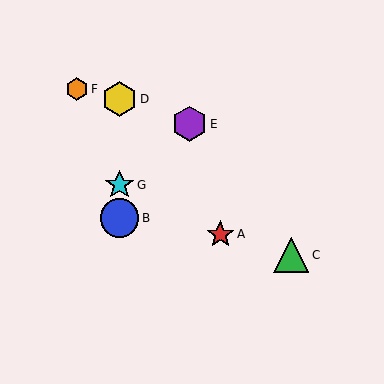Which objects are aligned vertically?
Objects B, D, G are aligned vertically.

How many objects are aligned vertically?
3 objects (B, D, G) are aligned vertically.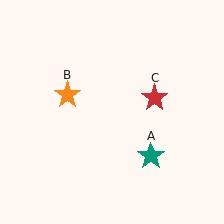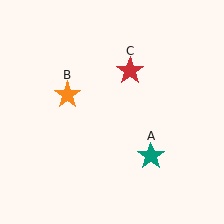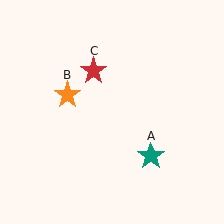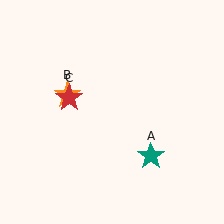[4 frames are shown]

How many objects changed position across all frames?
1 object changed position: red star (object C).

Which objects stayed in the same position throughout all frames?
Teal star (object A) and orange star (object B) remained stationary.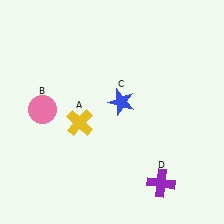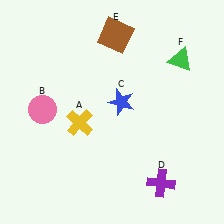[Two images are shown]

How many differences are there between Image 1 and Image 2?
There are 2 differences between the two images.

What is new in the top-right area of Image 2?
A green triangle (F) was added in the top-right area of Image 2.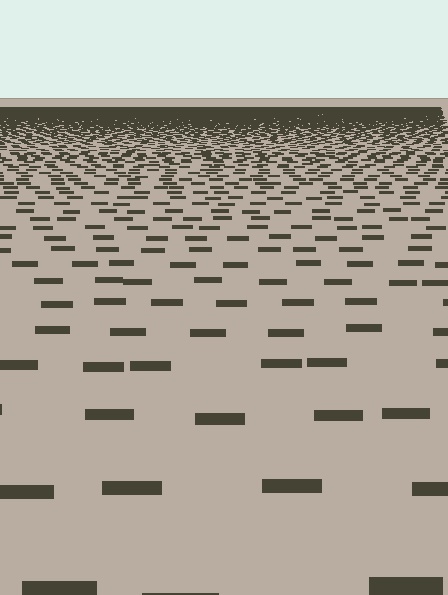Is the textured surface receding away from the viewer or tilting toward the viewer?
The surface is receding away from the viewer. Texture elements get smaller and denser toward the top.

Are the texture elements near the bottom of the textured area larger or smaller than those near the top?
Larger. Near the bottom, elements are closer to the viewer and appear at a bigger on-screen size.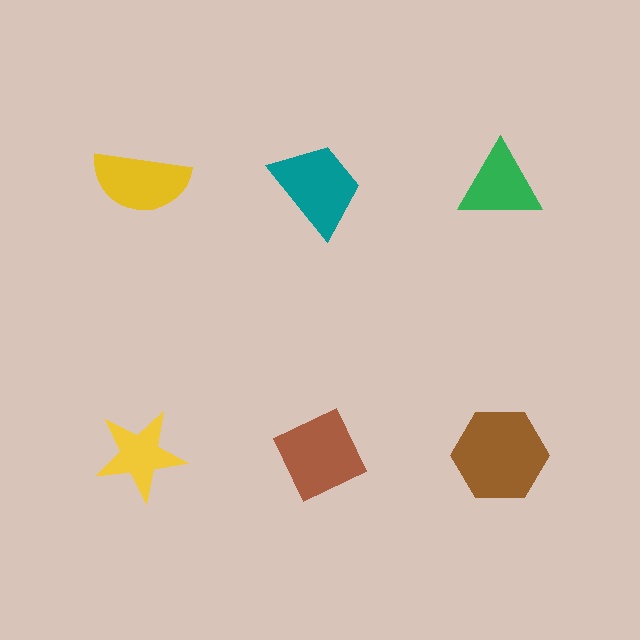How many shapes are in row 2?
3 shapes.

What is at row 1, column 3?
A green triangle.